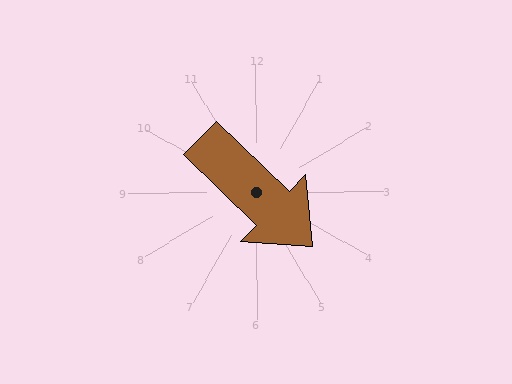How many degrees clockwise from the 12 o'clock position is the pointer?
Approximately 134 degrees.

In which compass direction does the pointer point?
Southeast.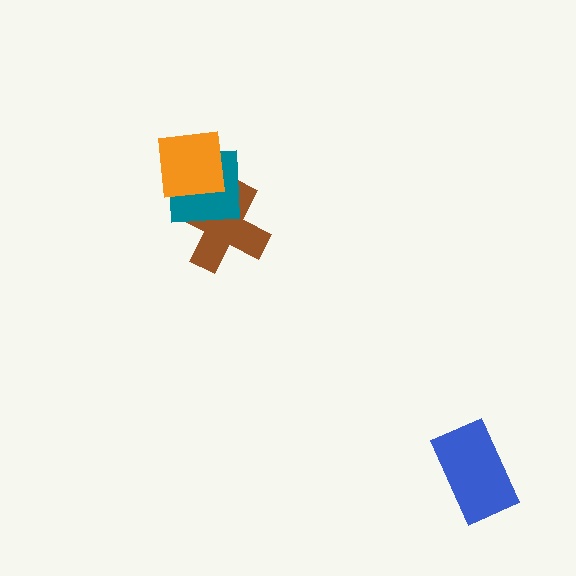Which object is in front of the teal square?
The orange square is in front of the teal square.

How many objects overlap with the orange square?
2 objects overlap with the orange square.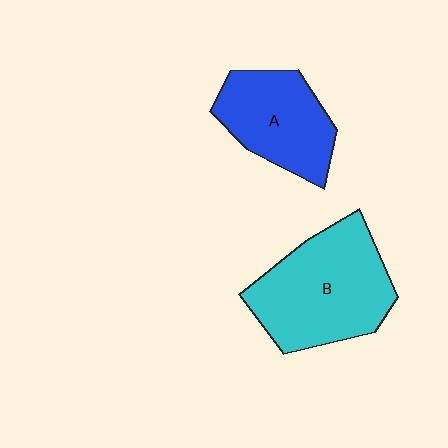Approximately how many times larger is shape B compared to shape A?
Approximately 1.4 times.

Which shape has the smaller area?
Shape A (blue).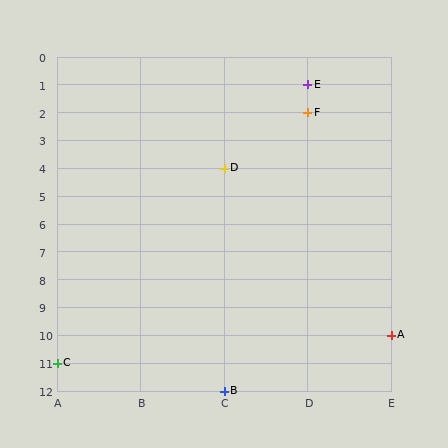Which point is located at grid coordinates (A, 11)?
Point C is at (A, 11).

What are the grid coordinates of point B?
Point B is at grid coordinates (C, 12).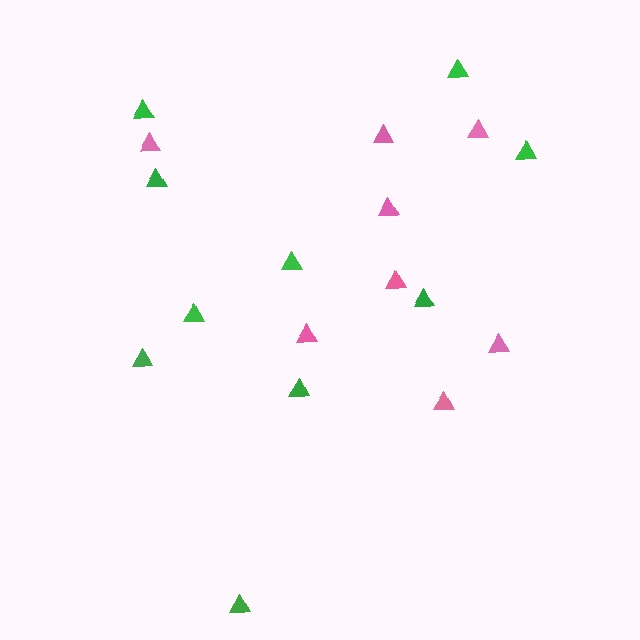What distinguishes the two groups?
There are 2 groups: one group of pink triangles (8) and one group of green triangles (10).